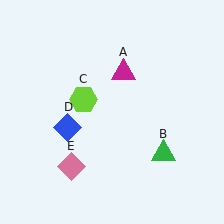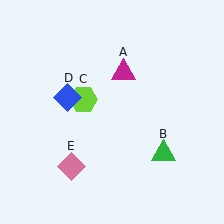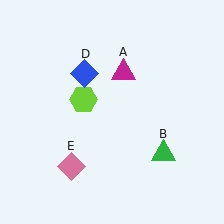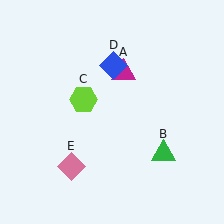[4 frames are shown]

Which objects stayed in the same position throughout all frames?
Magenta triangle (object A) and green triangle (object B) and lime hexagon (object C) and pink diamond (object E) remained stationary.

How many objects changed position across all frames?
1 object changed position: blue diamond (object D).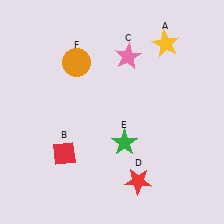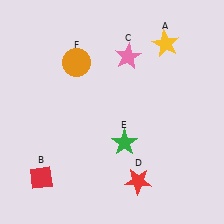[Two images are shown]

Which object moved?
The red diamond (B) moved down.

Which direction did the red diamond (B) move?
The red diamond (B) moved down.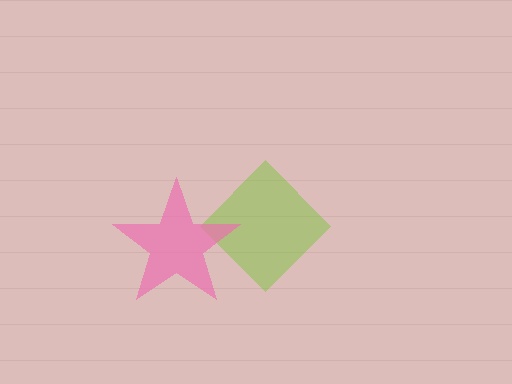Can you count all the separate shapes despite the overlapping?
Yes, there are 2 separate shapes.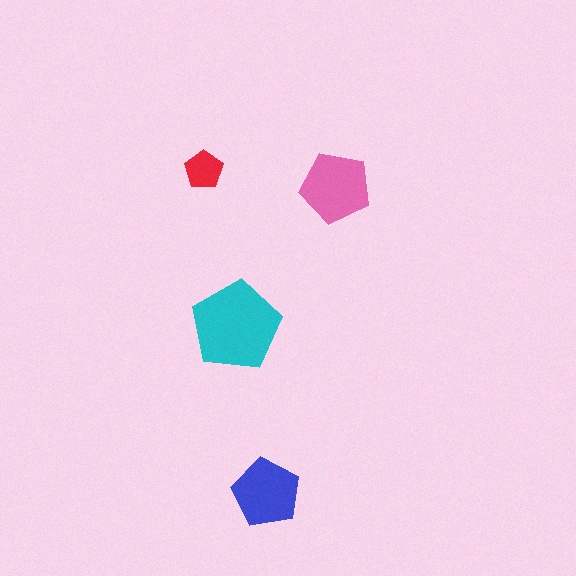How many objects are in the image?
There are 4 objects in the image.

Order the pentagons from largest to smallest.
the cyan one, the pink one, the blue one, the red one.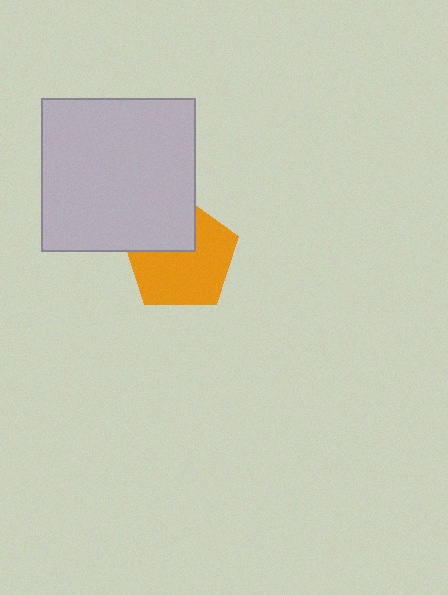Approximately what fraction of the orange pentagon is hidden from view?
Roughly 32% of the orange pentagon is hidden behind the light gray square.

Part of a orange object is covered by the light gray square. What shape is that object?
It is a pentagon.